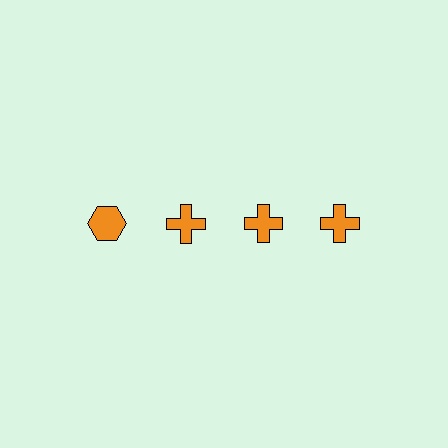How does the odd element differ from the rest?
It has a different shape: hexagon instead of cross.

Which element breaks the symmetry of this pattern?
The orange hexagon in the top row, leftmost column breaks the symmetry. All other shapes are orange crosses.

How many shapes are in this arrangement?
There are 4 shapes arranged in a grid pattern.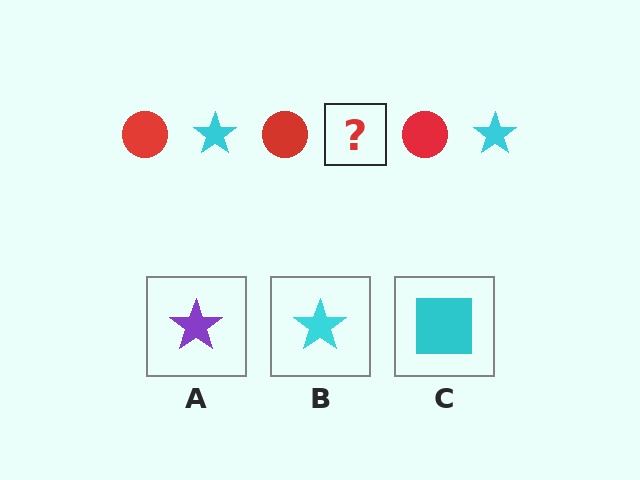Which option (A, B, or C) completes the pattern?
B.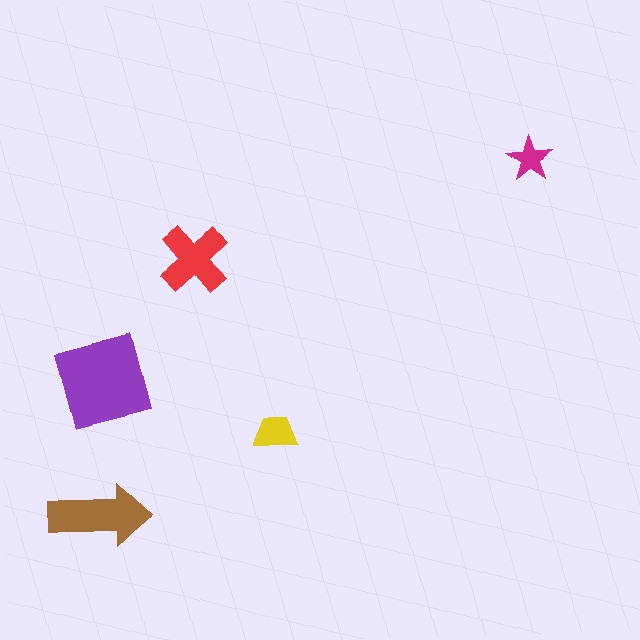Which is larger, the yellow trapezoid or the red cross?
The red cross.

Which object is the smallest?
The magenta star.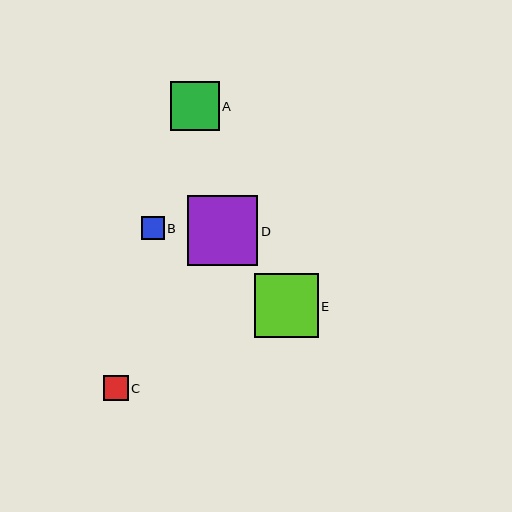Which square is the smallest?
Square B is the smallest with a size of approximately 23 pixels.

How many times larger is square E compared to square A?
Square E is approximately 1.3 times the size of square A.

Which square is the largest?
Square D is the largest with a size of approximately 70 pixels.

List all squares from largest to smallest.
From largest to smallest: D, E, A, C, B.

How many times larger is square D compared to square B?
Square D is approximately 3.0 times the size of square B.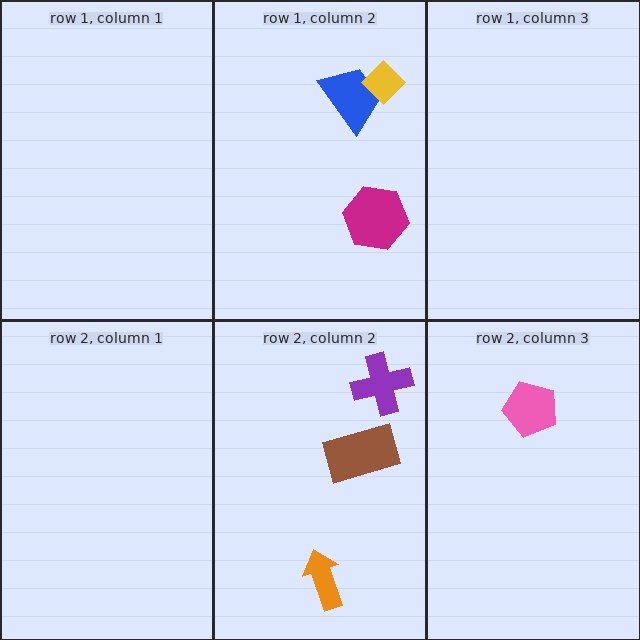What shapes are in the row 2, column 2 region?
The purple cross, the brown rectangle, the orange arrow.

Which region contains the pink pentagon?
The row 2, column 3 region.